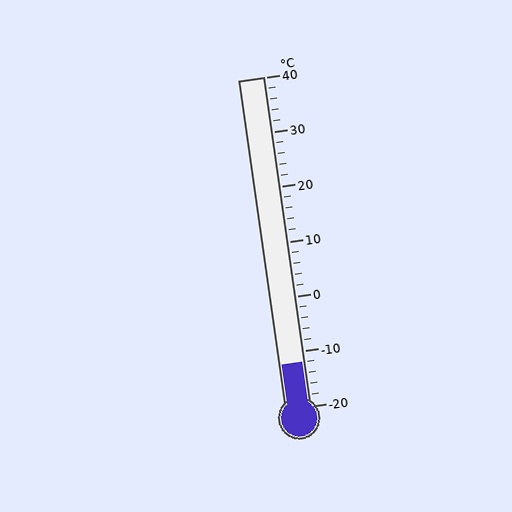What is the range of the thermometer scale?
The thermometer scale ranges from -20°C to 40°C.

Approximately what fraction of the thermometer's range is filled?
The thermometer is filled to approximately 15% of its range.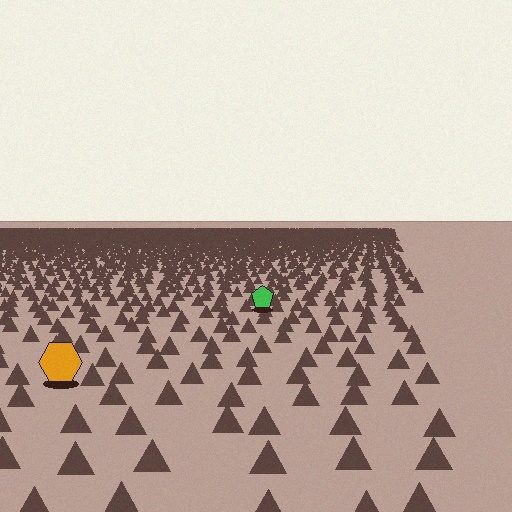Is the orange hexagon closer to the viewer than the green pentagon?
Yes. The orange hexagon is closer — you can tell from the texture gradient: the ground texture is coarser near it.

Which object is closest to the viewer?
The orange hexagon is closest. The texture marks near it are larger and more spread out.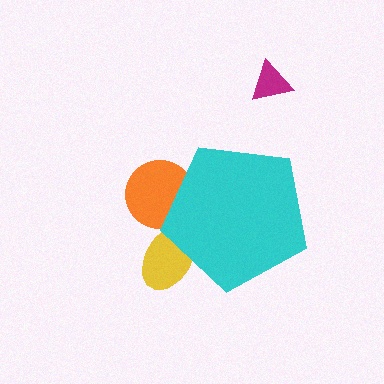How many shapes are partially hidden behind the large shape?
2 shapes are partially hidden.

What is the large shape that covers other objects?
A cyan pentagon.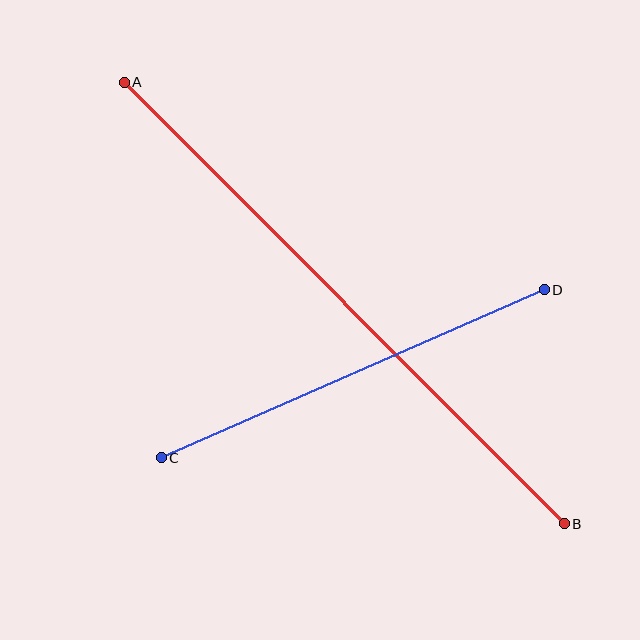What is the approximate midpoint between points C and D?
The midpoint is at approximately (353, 374) pixels.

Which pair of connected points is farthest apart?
Points A and B are farthest apart.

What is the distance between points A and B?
The distance is approximately 623 pixels.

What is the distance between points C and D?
The distance is approximately 418 pixels.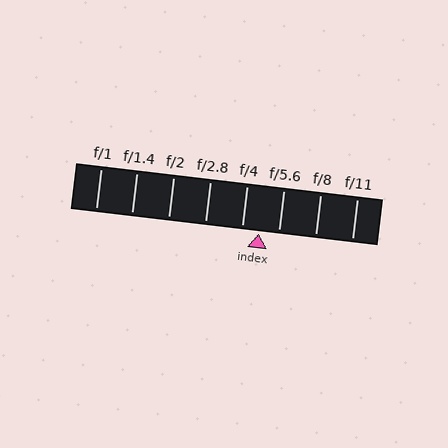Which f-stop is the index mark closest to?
The index mark is closest to f/4.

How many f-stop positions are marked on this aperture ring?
There are 8 f-stop positions marked.